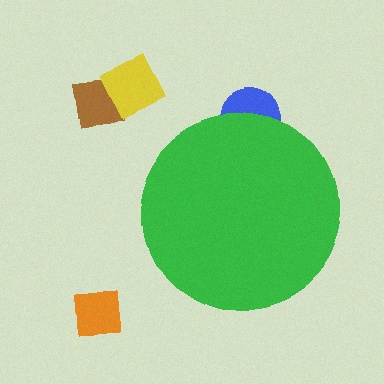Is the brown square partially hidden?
No, the brown square is fully visible.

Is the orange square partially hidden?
No, the orange square is fully visible.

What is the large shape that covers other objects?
A green circle.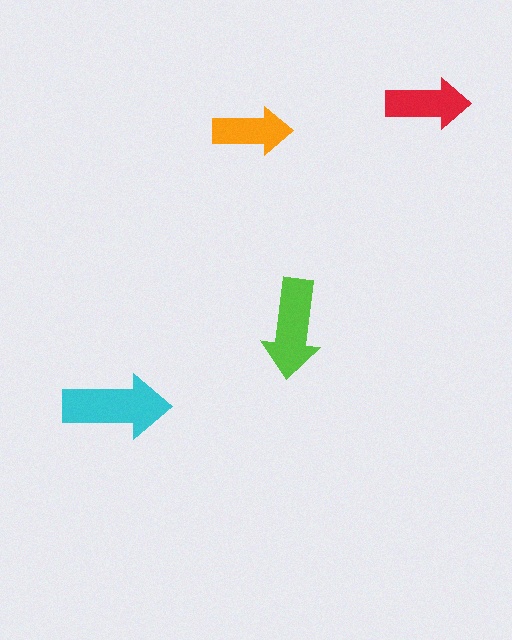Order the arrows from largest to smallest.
the cyan one, the lime one, the red one, the orange one.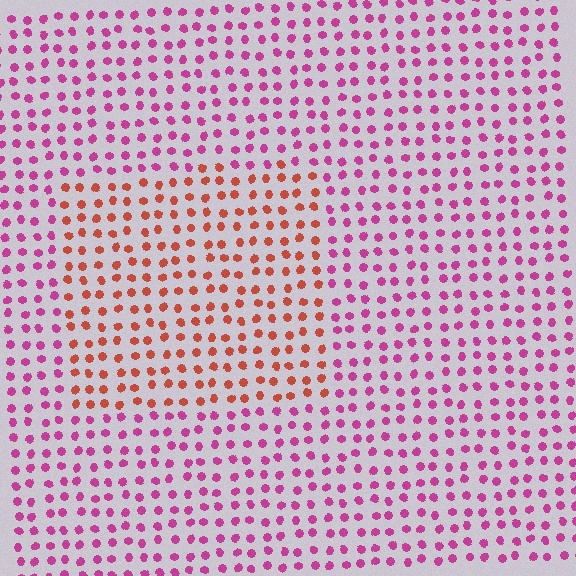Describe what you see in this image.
The image is filled with small magenta elements in a uniform arrangement. A rectangle-shaped region is visible where the elements are tinted to a slightly different hue, forming a subtle color boundary.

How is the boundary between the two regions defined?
The boundary is defined purely by a slight shift in hue (about 47 degrees). Spacing, size, and orientation are identical on both sides.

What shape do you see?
I see a rectangle.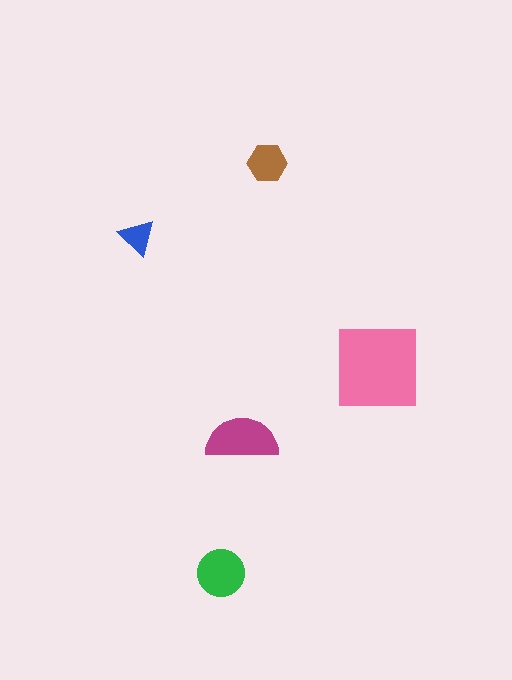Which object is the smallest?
The blue triangle.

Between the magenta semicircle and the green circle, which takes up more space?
The magenta semicircle.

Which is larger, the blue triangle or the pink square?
The pink square.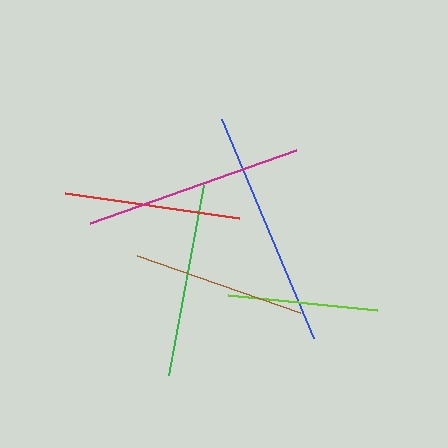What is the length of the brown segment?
The brown segment is approximately 173 pixels long.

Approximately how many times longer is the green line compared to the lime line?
The green line is approximately 1.3 times the length of the lime line.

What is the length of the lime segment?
The lime segment is approximately 150 pixels long.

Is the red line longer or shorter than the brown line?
The red line is longer than the brown line.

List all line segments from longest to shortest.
From longest to shortest: blue, magenta, green, red, brown, lime.